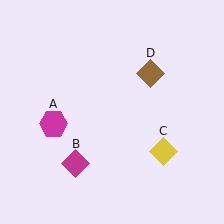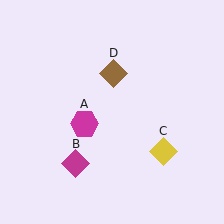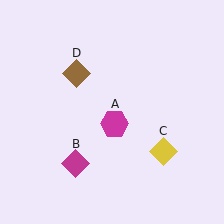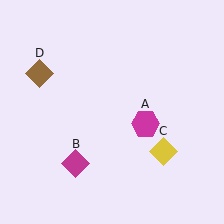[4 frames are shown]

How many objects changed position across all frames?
2 objects changed position: magenta hexagon (object A), brown diamond (object D).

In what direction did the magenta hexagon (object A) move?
The magenta hexagon (object A) moved right.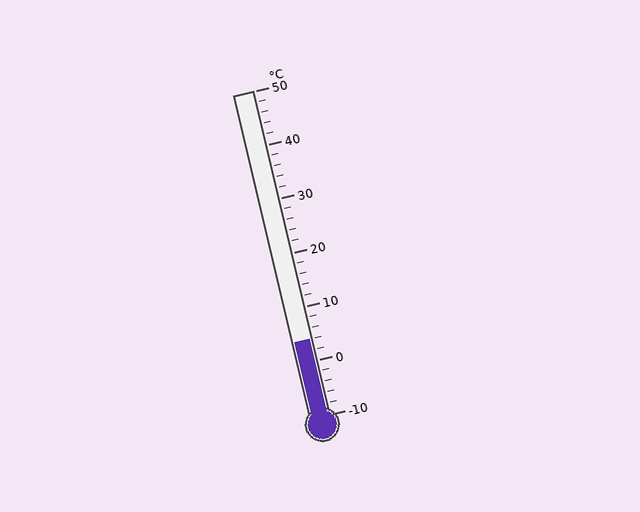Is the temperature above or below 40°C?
The temperature is below 40°C.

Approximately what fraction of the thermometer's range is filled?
The thermometer is filled to approximately 25% of its range.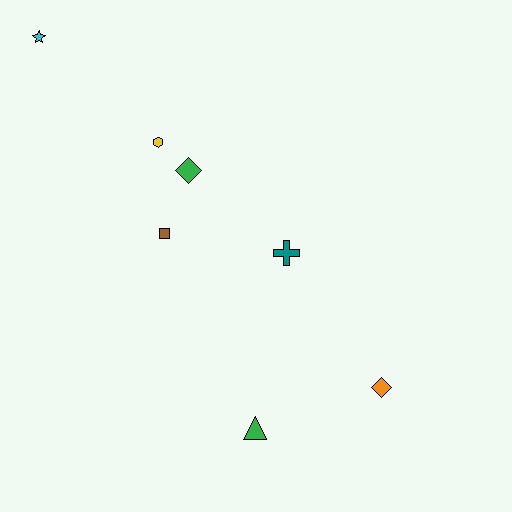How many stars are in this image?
There is 1 star.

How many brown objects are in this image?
There is 1 brown object.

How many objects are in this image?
There are 7 objects.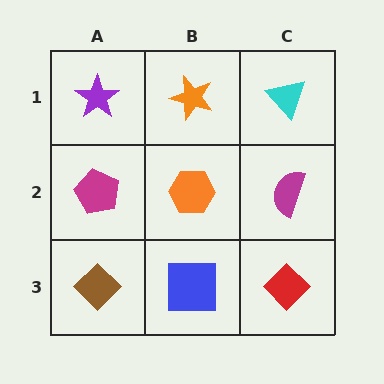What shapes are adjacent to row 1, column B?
An orange hexagon (row 2, column B), a purple star (row 1, column A), a cyan triangle (row 1, column C).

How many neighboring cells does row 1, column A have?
2.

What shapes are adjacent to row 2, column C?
A cyan triangle (row 1, column C), a red diamond (row 3, column C), an orange hexagon (row 2, column B).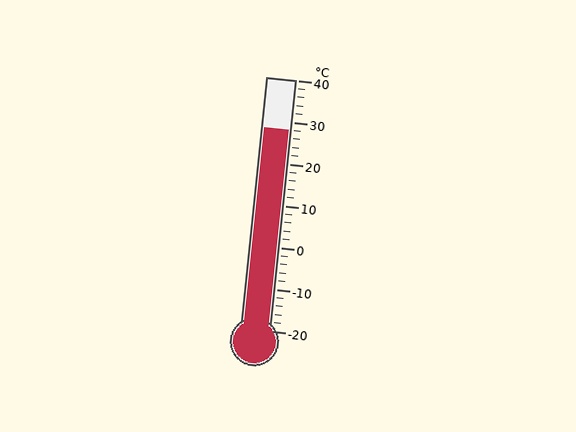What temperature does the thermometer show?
The thermometer shows approximately 28°C.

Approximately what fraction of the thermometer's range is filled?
The thermometer is filled to approximately 80% of its range.